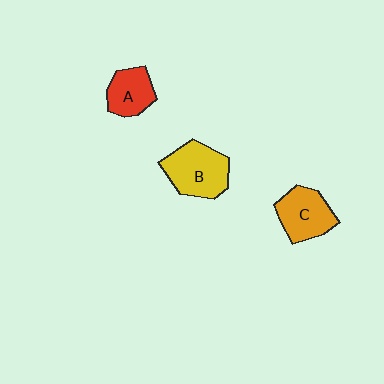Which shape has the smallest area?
Shape A (red).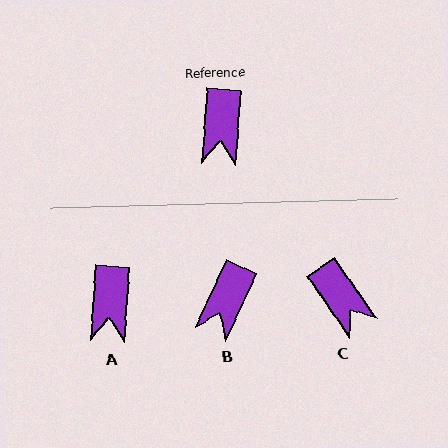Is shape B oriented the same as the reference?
No, it is off by about 21 degrees.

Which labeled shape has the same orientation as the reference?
A.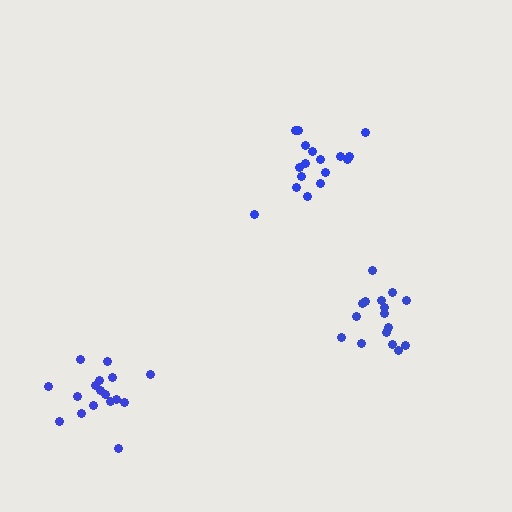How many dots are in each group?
Group 1: 17 dots, Group 2: 17 dots, Group 3: 16 dots (50 total).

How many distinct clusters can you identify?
There are 3 distinct clusters.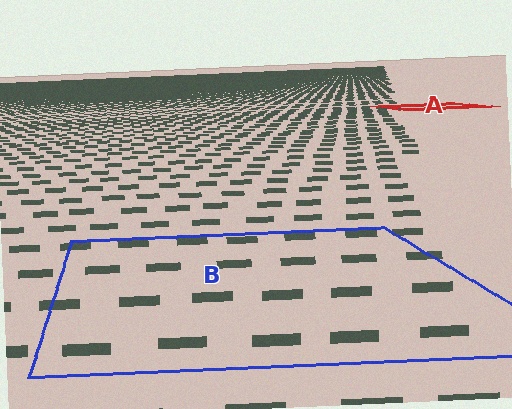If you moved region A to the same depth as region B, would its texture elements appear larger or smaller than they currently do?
They would appear larger. At a closer depth, the same texture elements are projected at a bigger on-screen size.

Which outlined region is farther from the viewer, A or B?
Region A is farther from the viewer — the texture elements inside it appear smaller and more densely packed.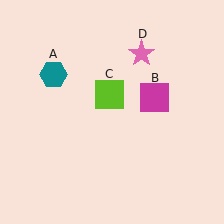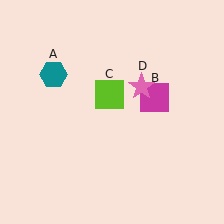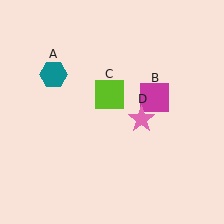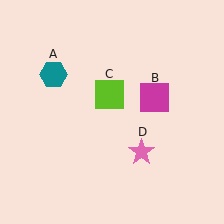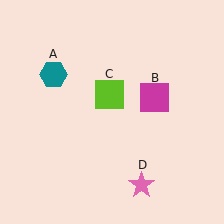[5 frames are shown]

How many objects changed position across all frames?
1 object changed position: pink star (object D).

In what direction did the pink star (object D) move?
The pink star (object D) moved down.